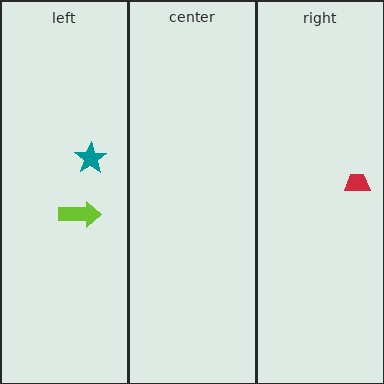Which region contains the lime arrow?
The left region.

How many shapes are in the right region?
1.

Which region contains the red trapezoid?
The right region.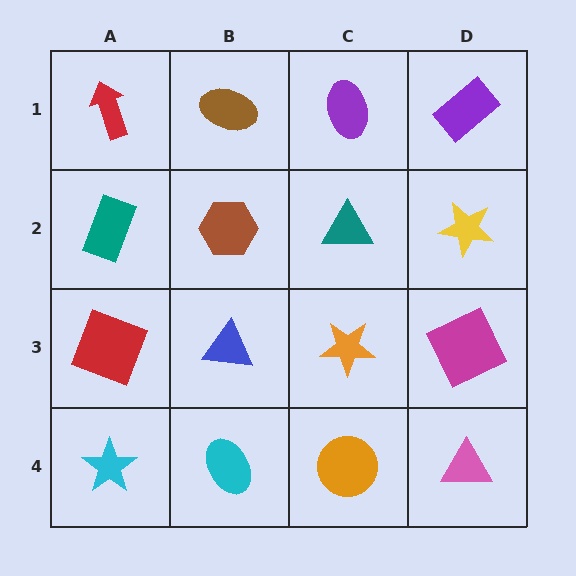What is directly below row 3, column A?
A cyan star.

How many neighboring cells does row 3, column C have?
4.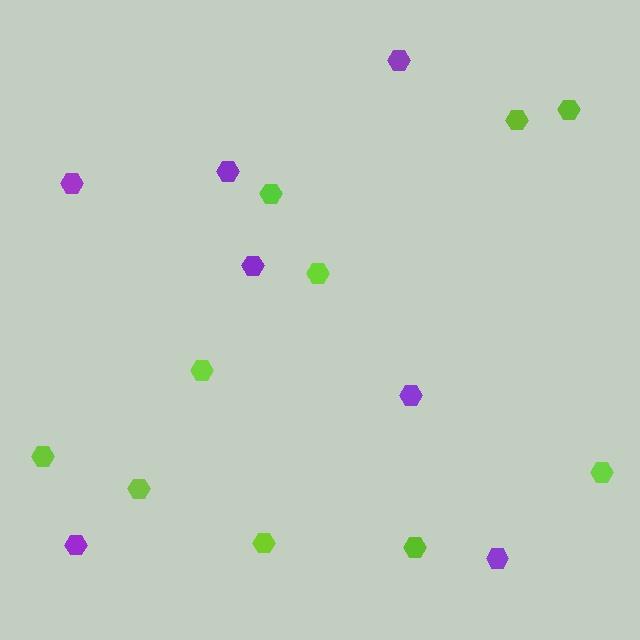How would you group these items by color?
There are 2 groups: one group of purple hexagons (7) and one group of lime hexagons (10).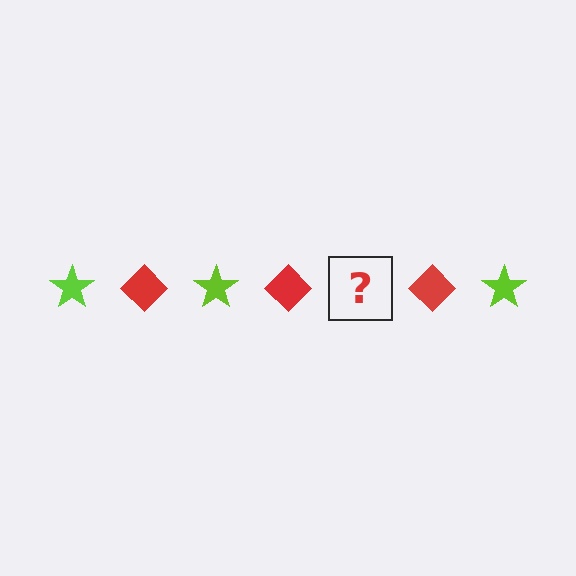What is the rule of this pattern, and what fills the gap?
The rule is that the pattern alternates between lime star and red diamond. The gap should be filled with a lime star.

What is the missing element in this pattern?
The missing element is a lime star.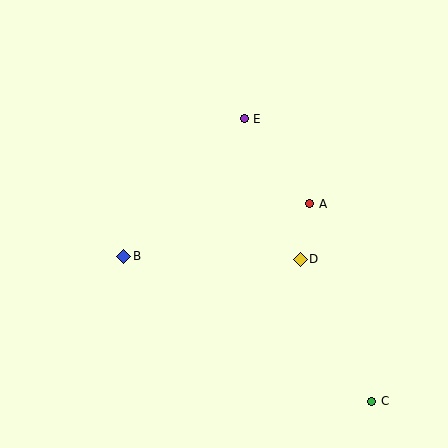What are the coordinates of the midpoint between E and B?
The midpoint between E and B is at (184, 187).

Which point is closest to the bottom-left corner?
Point B is closest to the bottom-left corner.